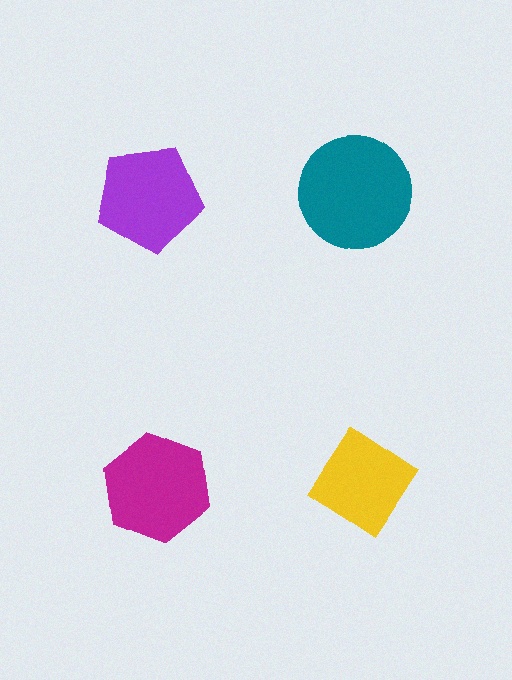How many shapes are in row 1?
2 shapes.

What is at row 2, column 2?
A yellow diamond.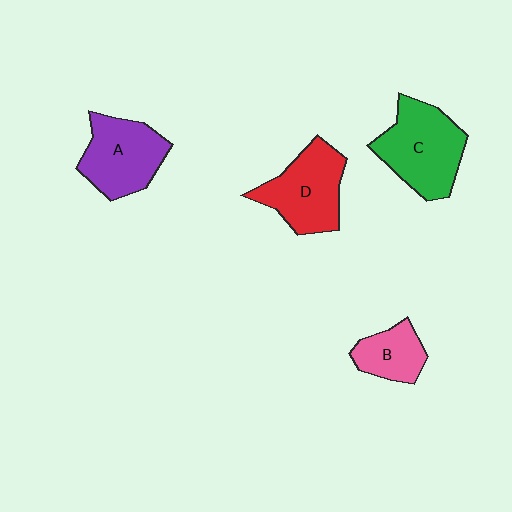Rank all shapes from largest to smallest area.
From largest to smallest: C (green), D (red), A (purple), B (pink).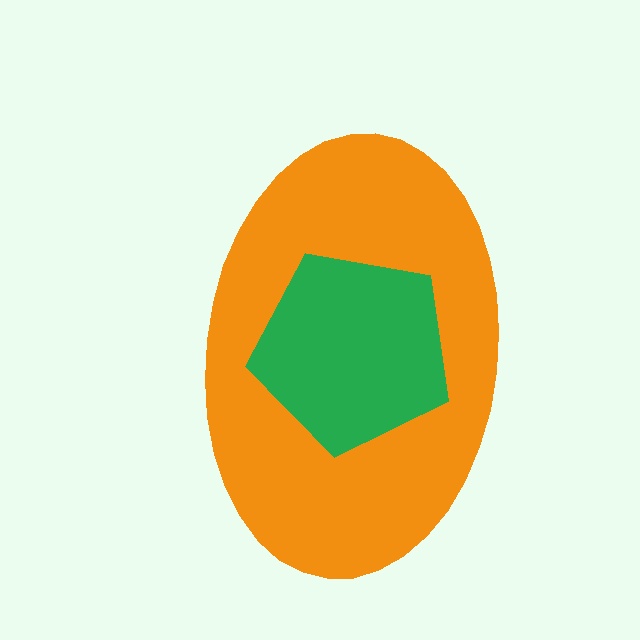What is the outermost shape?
The orange ellipse.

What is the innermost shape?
The green pentagon.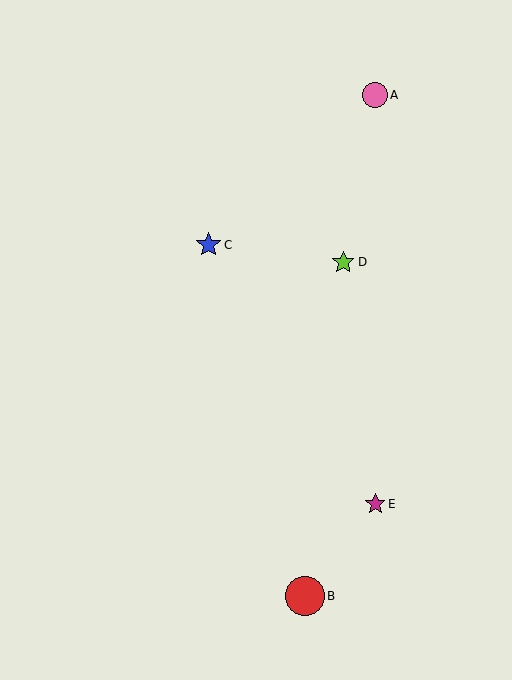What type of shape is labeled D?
Shape D is a lime star.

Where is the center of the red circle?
The center of the red circle is at (305, 596).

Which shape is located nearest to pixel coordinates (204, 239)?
The blue star (labeled C) at (208, 245) is nearest to that location.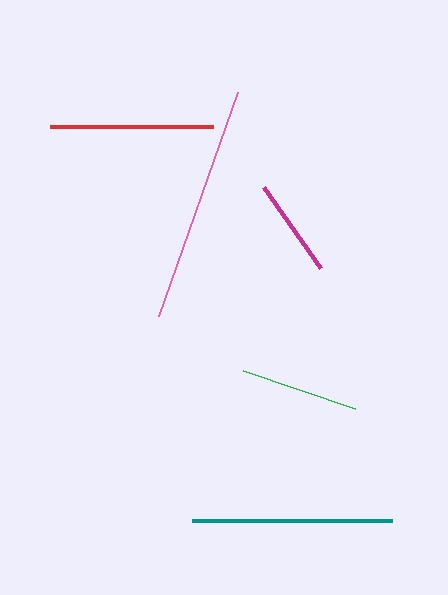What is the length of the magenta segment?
The magenta segment is approximately 99 pixels long.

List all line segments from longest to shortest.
From longest to shortest: pink, teal, red, green, magenta.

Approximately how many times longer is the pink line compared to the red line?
The pink line is approximately 1.5 times the length of the red line.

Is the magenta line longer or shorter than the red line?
The red line is longer than the magenta line.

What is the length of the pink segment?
The pink segment is approximately 237 pixels long.